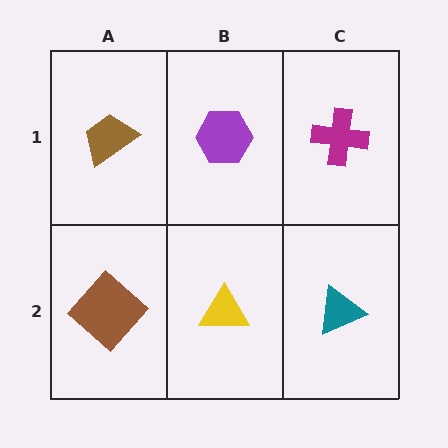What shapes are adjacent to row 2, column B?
A purple hexagon (row 1, column B), a brown diamond (row 2, column A), a teal triangle (row 2, column C).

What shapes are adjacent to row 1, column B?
A yellow triangle (row 2, column B), a brown trapezoid (row 1, column A), a magenta cross (row 1, column C).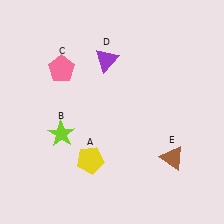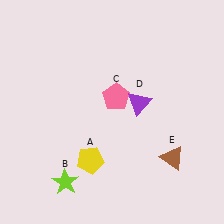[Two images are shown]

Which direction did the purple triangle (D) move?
The purple triangle (D) moved down.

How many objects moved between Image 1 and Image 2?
3 objects moved between the two images.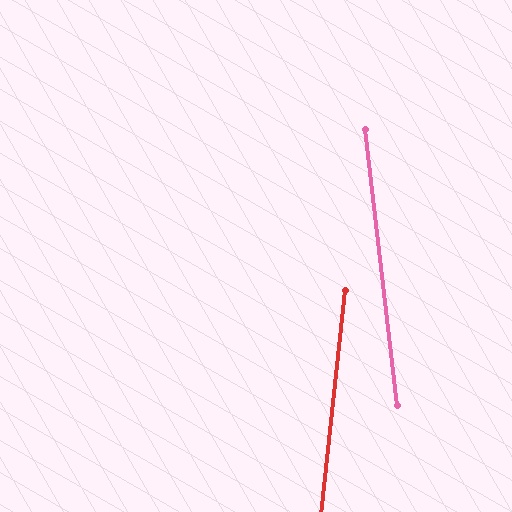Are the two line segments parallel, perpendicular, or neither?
Neither parallel nor perpendicular — they differ by about 13°.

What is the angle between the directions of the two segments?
Approximately 13 degrees.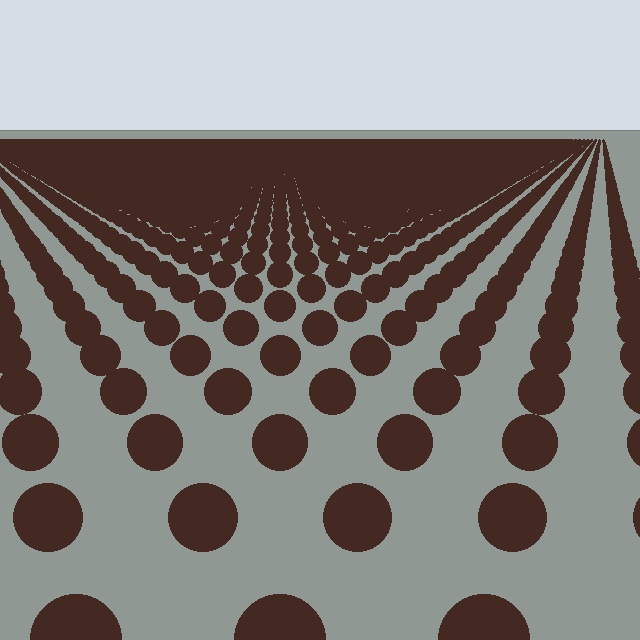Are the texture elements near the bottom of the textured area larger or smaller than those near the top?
Larger. Near the bottom, elements are closer to the viewer and appear at a bigger on-screen size.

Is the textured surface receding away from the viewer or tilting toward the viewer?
The surface is receding away from the viewer. Texture elements get smaller and denser toward the top.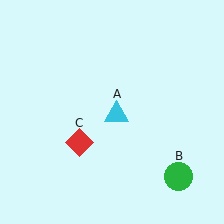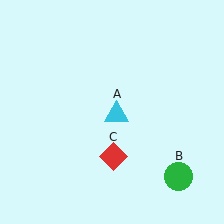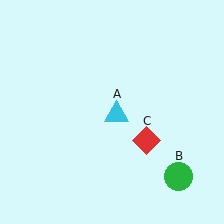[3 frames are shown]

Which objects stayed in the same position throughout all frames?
Cyan triangle (object A) and green circle (object B) remained stationary.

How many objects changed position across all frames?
1 object changed position: red diamond (object C).